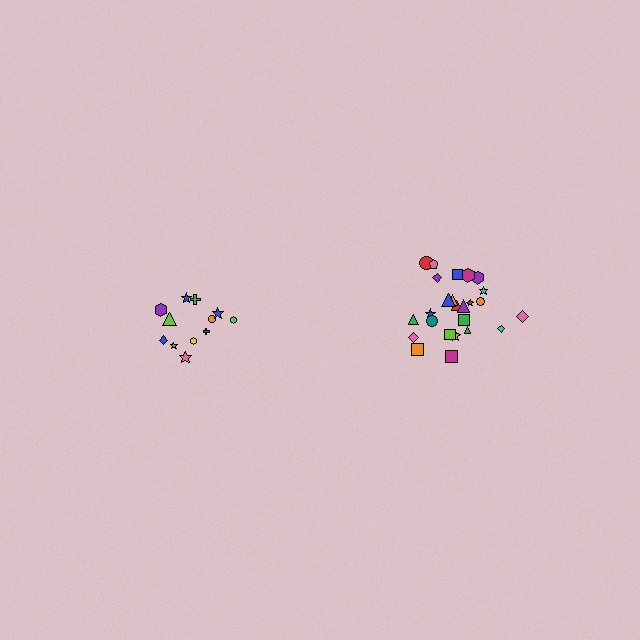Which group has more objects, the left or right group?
The right group.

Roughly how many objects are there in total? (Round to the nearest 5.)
Roughly 35 objects in total.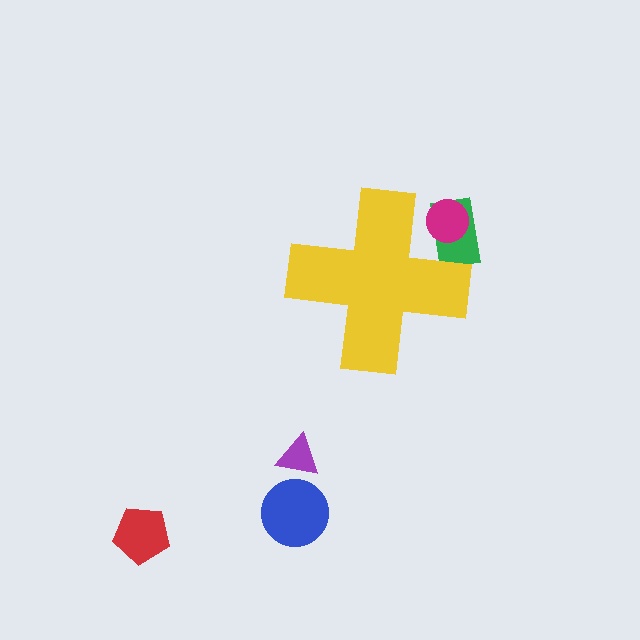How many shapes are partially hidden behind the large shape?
2 shapes are partially hidden.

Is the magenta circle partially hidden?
Yes, the magenta circle is partially hidden behind the yellow cross.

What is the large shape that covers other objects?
A yellow cross.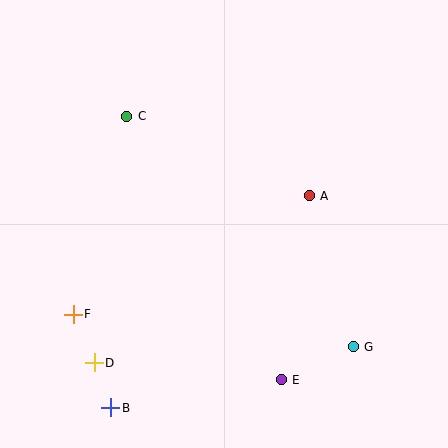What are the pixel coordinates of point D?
Point D is at (94, 363).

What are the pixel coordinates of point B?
Point B is at (111, 408).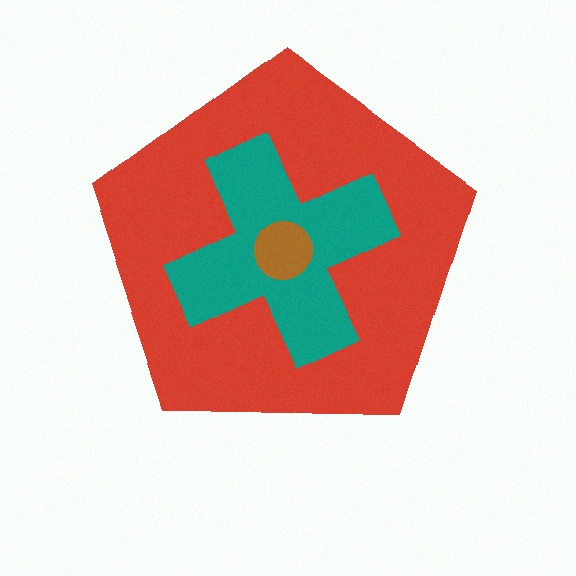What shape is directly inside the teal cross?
The brown circle.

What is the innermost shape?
The brown circle.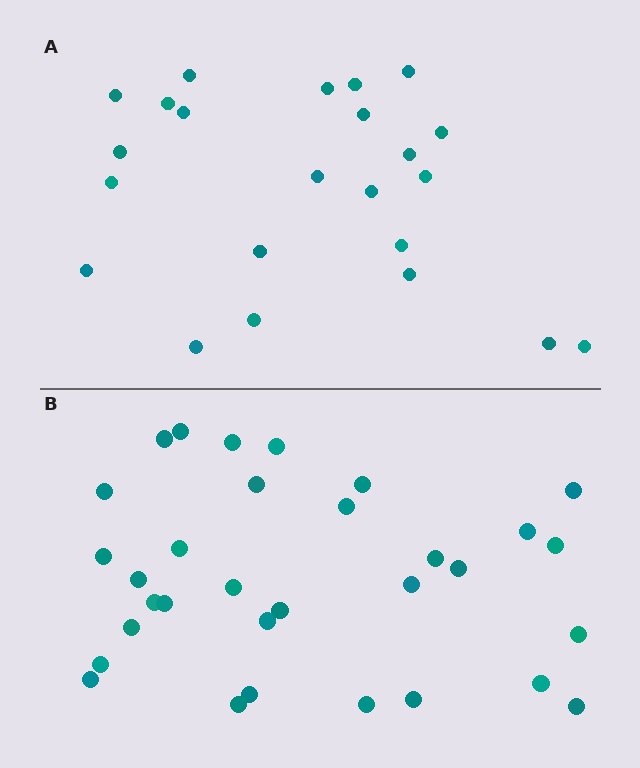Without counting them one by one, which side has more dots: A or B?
Region B (the bottom region) has more dots.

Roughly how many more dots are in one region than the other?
Region B has roughly 8 or so more dots than region A.